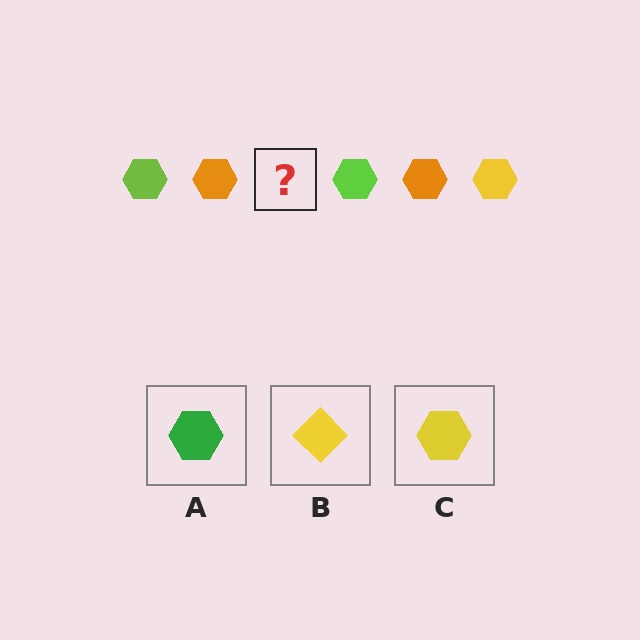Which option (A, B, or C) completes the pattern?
C.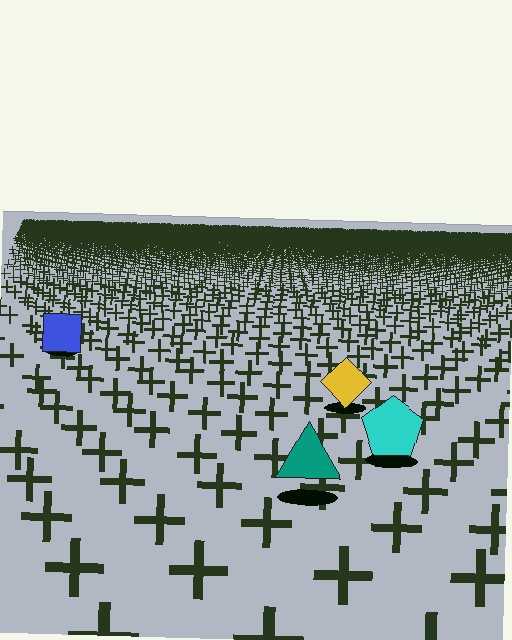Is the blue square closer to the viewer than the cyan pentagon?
No. The cyan pentagon is closer — you can tell from the texture gradient: the ground texture is coarser near it.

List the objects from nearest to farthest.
From nearest to farthest: the teal triangle, the cyan pentagon, the yellow diamond, the blue square.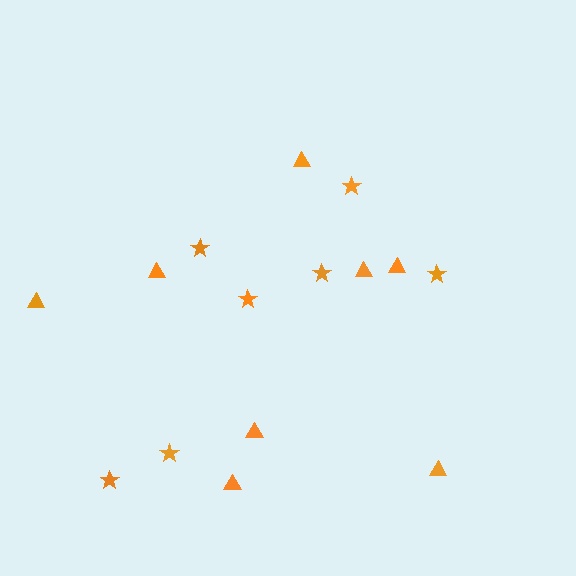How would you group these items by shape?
There are 2 groups: one group of stars (7) and one group of triangles (8).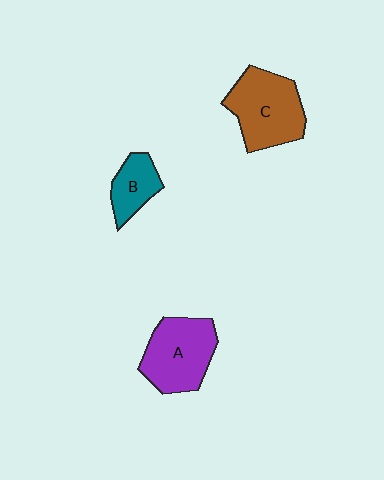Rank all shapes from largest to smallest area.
From largest to smallest: C (brown), A (purple), B (teal).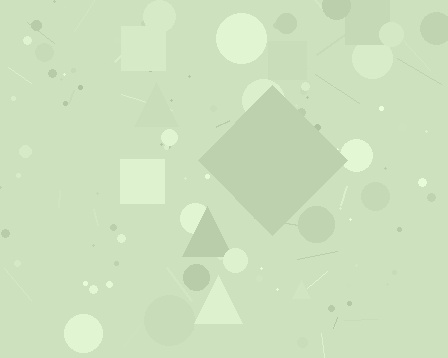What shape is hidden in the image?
A diamond is hidden in the image.